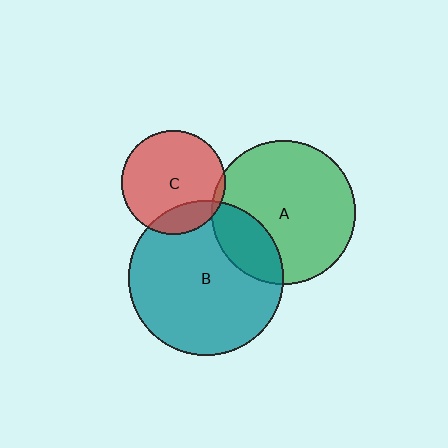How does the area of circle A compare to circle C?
Approximately 1.9 times.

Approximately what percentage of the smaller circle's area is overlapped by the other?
Approximately 5%.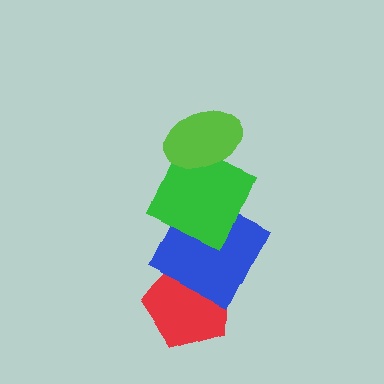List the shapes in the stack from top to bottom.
From top to bottom: the lime ellipse, the green square, the blue square, the red pentagon.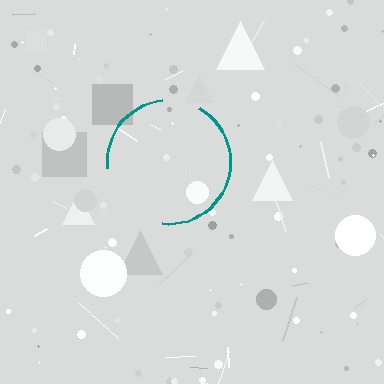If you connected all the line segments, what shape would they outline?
They would outline a circle.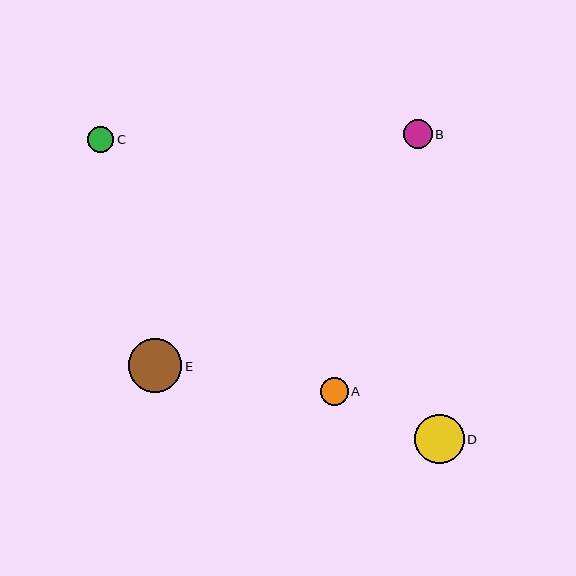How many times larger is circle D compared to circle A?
Circle D is approximately 1.8 times the size of circle A.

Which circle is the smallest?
Circle C is the smallest with a size of approximately 26 pixels.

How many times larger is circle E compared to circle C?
Circle E is approximately 2.0 times the size of circle C.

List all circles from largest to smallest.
From largest to smallest: E, D, B, A, C.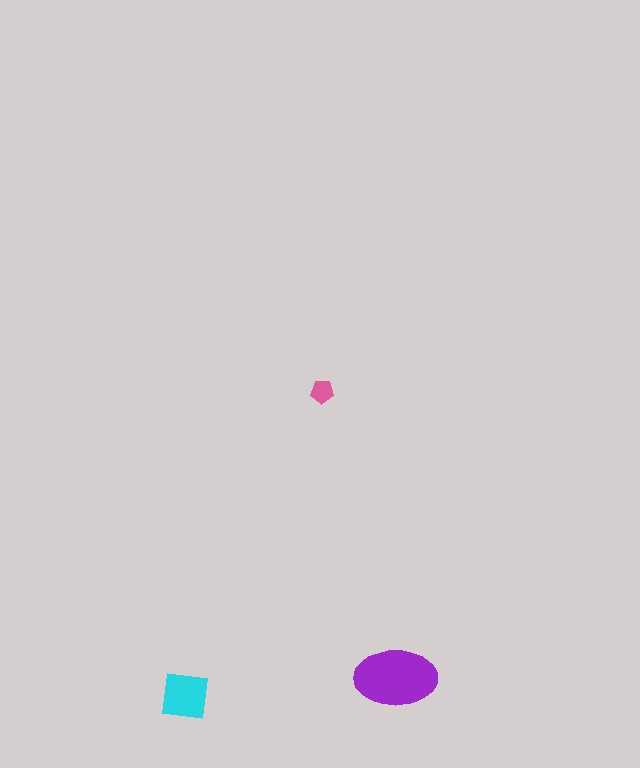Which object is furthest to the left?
The cyan square is leftmost.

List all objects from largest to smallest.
The purple ellipse, the cyan square, the pink pentagon.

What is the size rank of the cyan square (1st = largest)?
2nd.